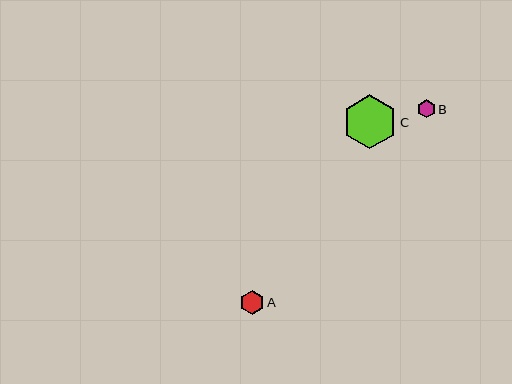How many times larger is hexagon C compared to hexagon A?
Hexagon C is approximately 2.2 times the size of hexagon A.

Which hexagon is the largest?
Hexagon C is the largest with a size of approximately 54 pixels.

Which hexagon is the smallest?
Hexagon B is the smallest with a size of approximately 18 pixels.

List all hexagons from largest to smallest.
From largest to smallest: C, A, B.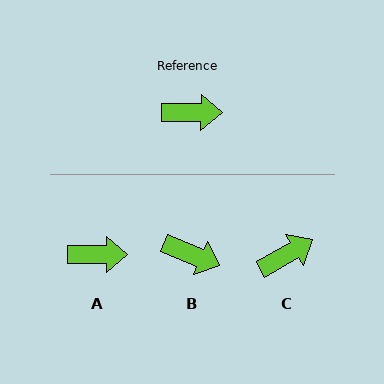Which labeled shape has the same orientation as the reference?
A.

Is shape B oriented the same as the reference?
No, it is off by about 22 degrees.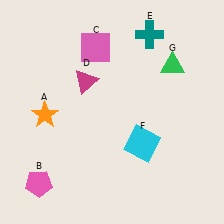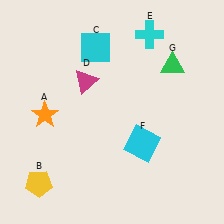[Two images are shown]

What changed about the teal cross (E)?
In Image 1, E is teal. In Image 2, it changed to cyan.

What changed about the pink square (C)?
In Image 1, C is pink. In Image 2, it changed to cyan.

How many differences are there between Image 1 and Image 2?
There are 3 differences between the two images.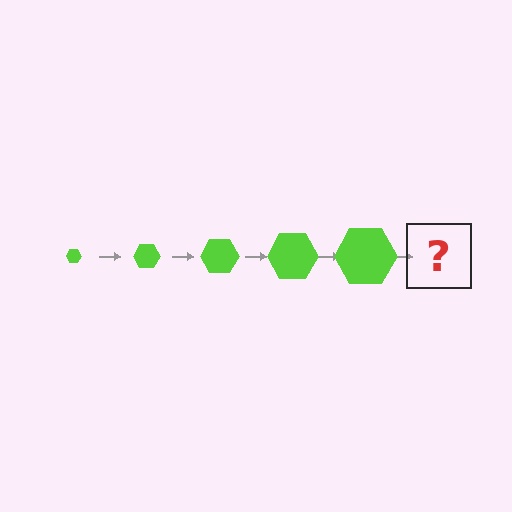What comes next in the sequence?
The next element should be a lime hexagon, larger than the previous one.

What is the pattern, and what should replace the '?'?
The pattern is that the hexagon gets progressively larger each step. The '?' should be a lime hexagon, larger than the previous one.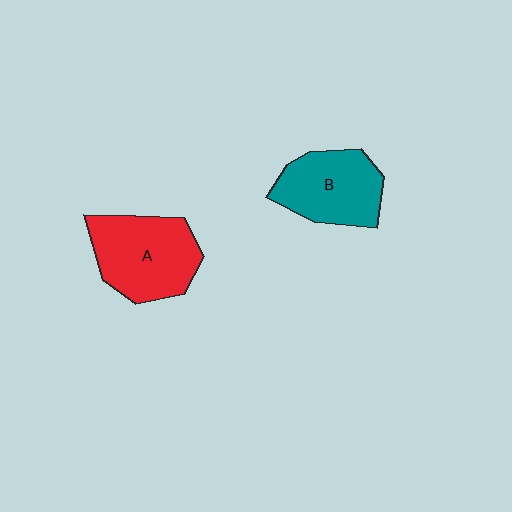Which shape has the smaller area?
Shape B (teal).